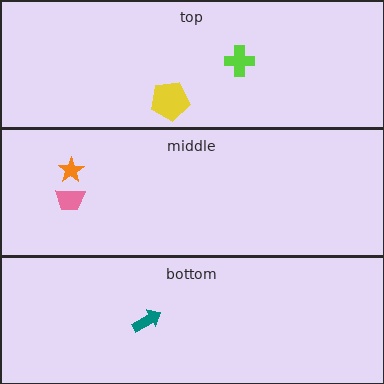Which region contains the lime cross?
The top region.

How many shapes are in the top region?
2.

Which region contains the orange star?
The middle region.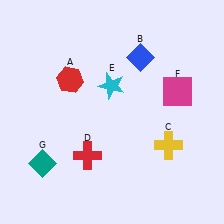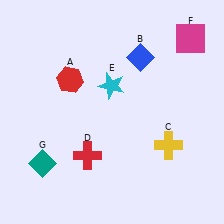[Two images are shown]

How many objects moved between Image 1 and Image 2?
1 object moved between the two images.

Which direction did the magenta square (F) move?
The magenta square (F) moved up.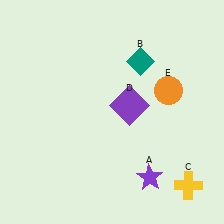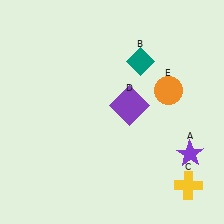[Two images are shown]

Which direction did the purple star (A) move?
The purple star (A) moved right.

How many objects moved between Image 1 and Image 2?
1 object moved between the two images.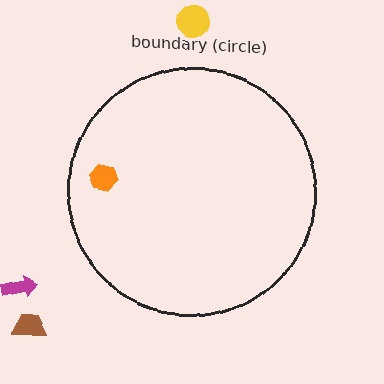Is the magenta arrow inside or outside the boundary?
Outside.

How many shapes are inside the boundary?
1 inside, 3 outside.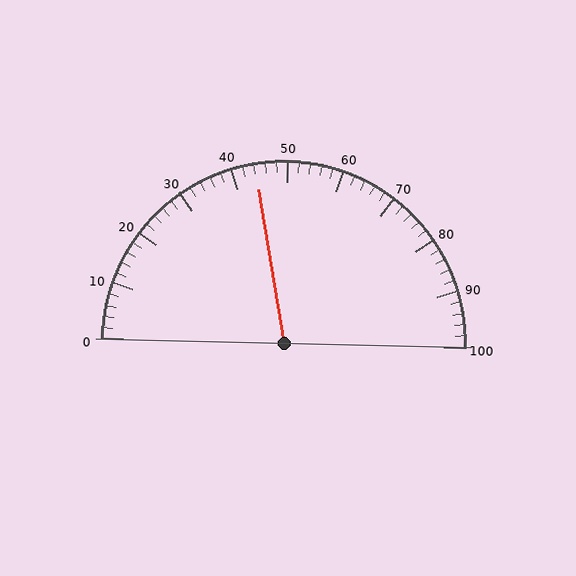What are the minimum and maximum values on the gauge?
The gauge ranges from 0 to 100.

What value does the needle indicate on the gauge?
The needle indicates approximately 44.